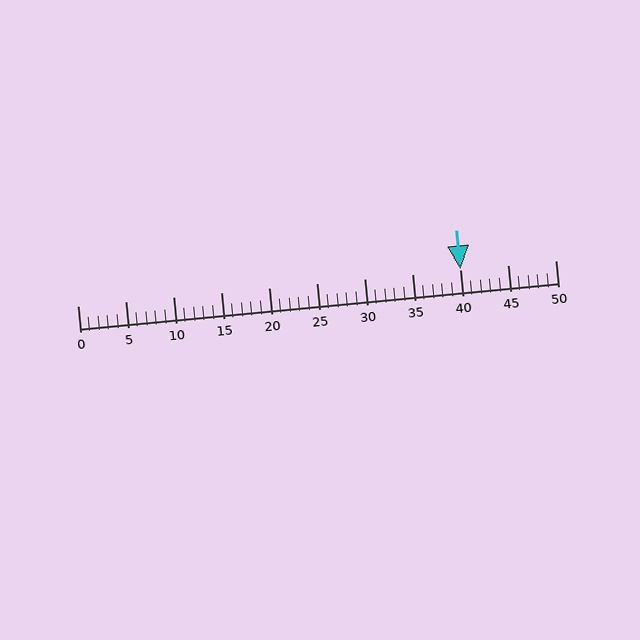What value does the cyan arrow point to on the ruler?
The cyan arrow points to approximately 40.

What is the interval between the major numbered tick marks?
The major tick marks are spaced 5 units apart.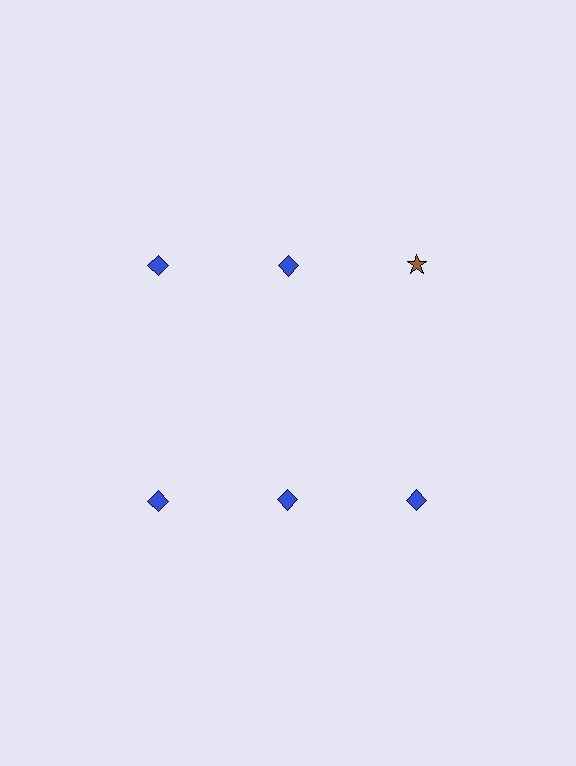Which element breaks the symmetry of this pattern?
The brown star in the top row, center column breaks the symmetry. All other shapes are blue diamonds.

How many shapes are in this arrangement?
There are 6 shapes arranged in a grid pattern.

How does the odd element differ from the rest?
It differs in both color (brown instead of blue) and shape (star instead of diamond).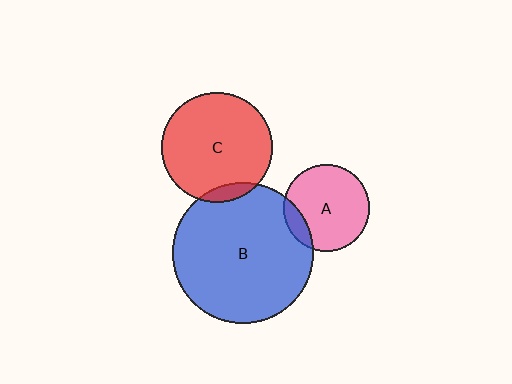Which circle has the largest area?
Circle B (blue).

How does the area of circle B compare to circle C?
Approximately 1.6 times.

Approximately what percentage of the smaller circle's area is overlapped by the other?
Approximately 10%.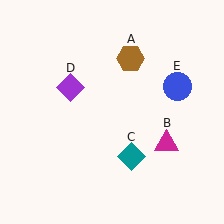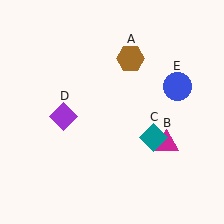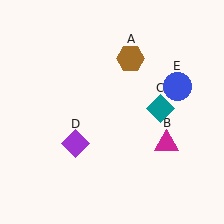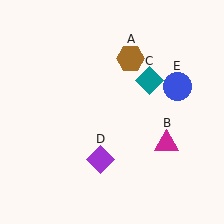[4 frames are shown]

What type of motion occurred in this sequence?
The teal diamond (object C), purple diamond (object D) rotated counterclockwise around the center of the scene.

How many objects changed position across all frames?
2 objects changed position: teal diamond (object C), purple diamond (object D).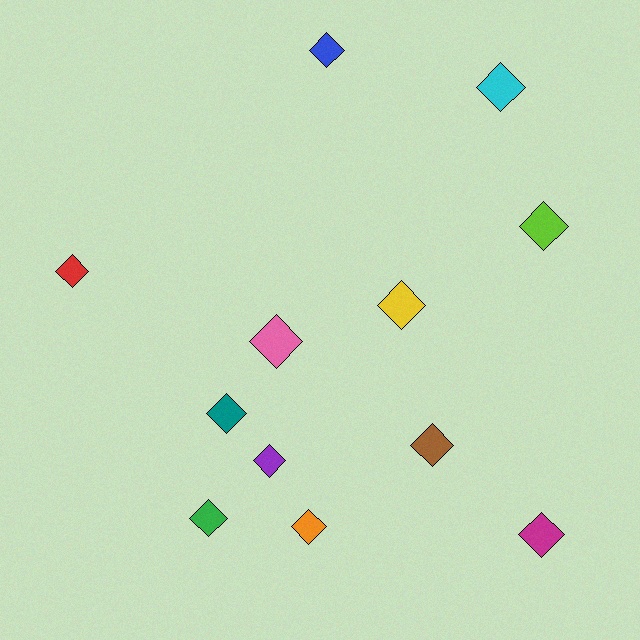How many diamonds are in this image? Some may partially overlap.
There are 12 diamonds.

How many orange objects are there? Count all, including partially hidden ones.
There is 1 orange object.